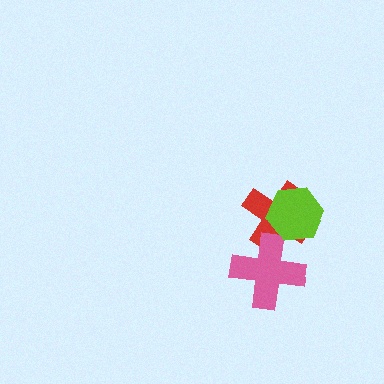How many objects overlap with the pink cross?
1 object overlaps with the pink cross.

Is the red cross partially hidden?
Yes, it is partially covered by another shape.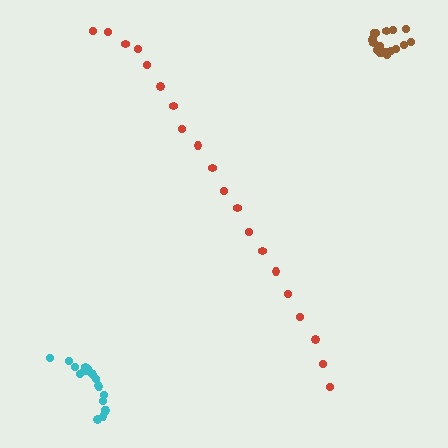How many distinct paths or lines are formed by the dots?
There are 3 distinct paths.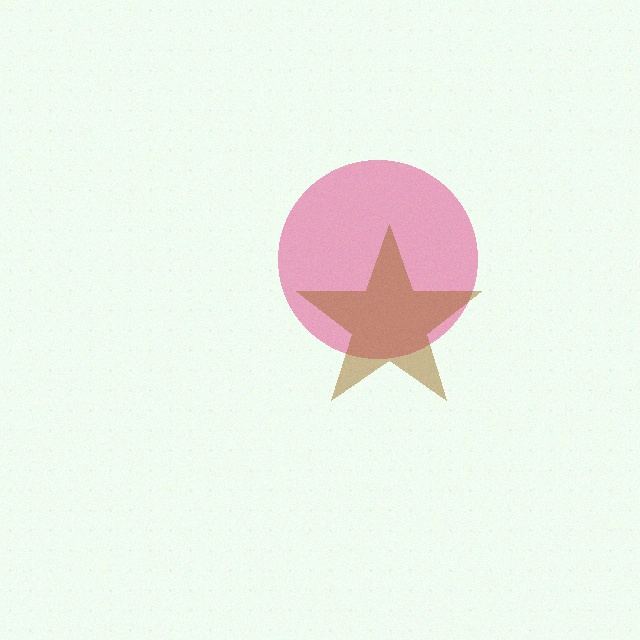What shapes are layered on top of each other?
The layered shapes are: a pink circle, a brown star.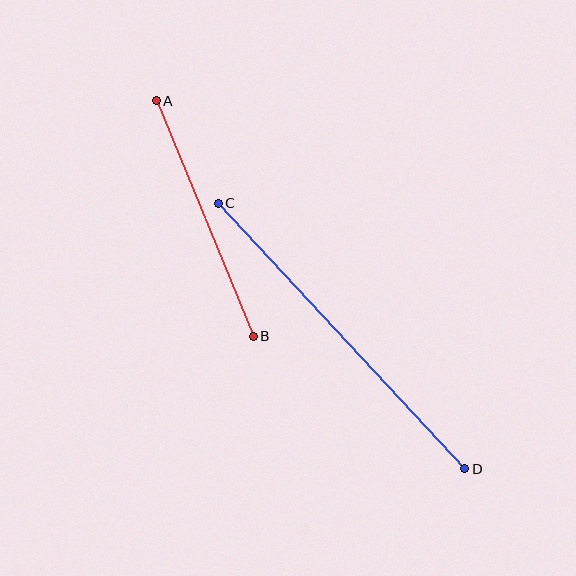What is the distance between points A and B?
The distance is approximately 255 pixels.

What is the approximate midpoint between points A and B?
The midpoint is at approximately (205, 219) pixels.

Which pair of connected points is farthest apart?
Points C and D are farthest apart.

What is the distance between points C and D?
The distance is approximately 362 pixels.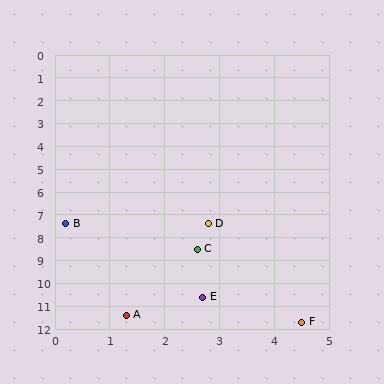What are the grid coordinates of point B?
Point B is at approximately (0.2, 7.4).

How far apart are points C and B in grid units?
Points C and B are about 2.6 grid units apart.